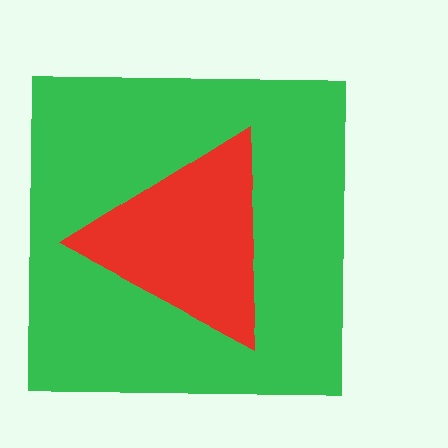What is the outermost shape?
The green square.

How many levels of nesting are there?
2.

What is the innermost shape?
The red triangle.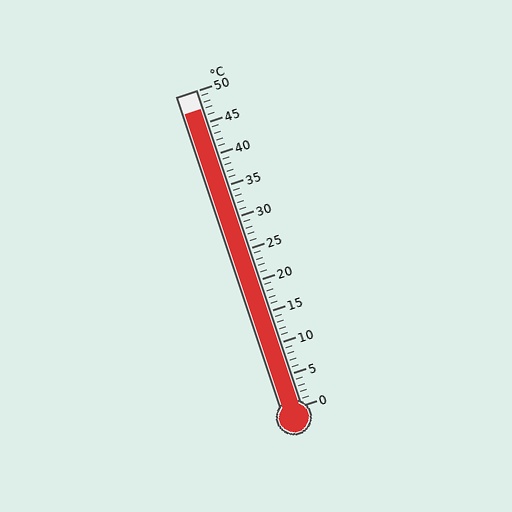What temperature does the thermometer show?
The thermometer shows approximately 47°C.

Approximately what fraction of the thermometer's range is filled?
The thermometer is filled to approximately 95% of its range.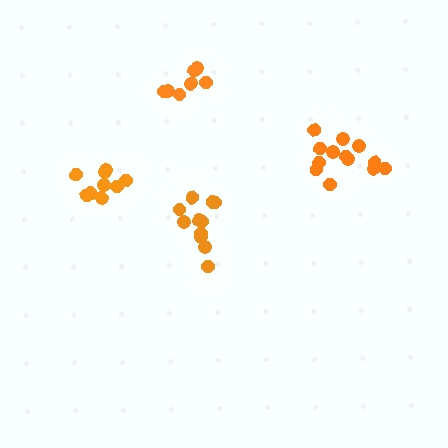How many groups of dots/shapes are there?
There are 4 groups.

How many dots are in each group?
Group 1: 13 dots, Group 2: 11 dots, Group 3: 7 dots, Group 4: 9 dots (40 total).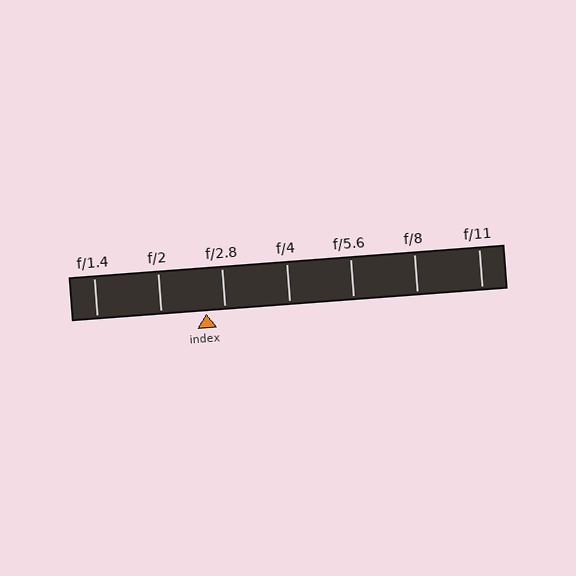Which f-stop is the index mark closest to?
The index mark is closest to f/2.8.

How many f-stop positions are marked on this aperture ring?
There are 7 f-stop positions marked.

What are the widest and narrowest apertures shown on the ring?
The widest aperture shown is f/1.4 and the narrowest is f/11.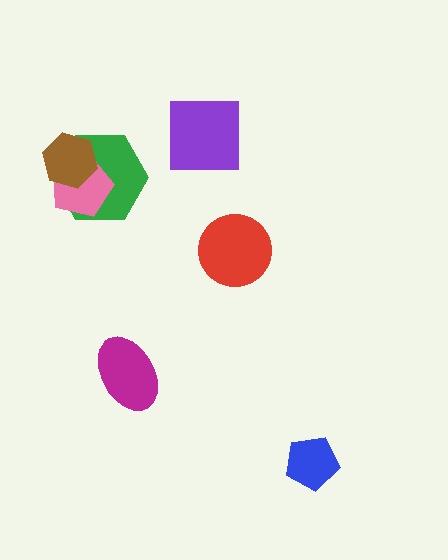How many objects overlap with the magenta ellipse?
0 objects overlap with the magenta ellipse.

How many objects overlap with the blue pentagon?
0 objects overlap with the blue pentagon.